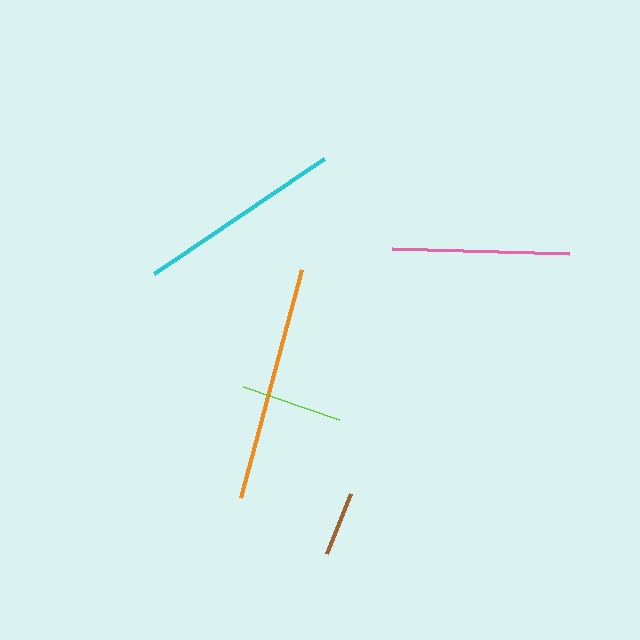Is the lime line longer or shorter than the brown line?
The lime line is longer than the brown line.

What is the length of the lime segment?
The lime segment is approximately 102 pixels long.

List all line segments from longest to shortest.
From longest to shortest: orange, cyan, pink, lime, brown.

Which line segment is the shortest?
The brown line is the shortest at approximately 65 pixels.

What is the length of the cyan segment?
The cyan segment is approximately 206 pixels long.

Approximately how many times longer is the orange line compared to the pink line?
The orange line is approximately 1.3 times the length of the pink line.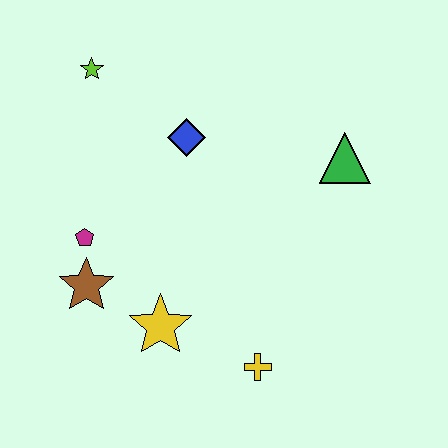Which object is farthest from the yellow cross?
The lime star is farthest from the yellow cross.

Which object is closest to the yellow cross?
The yellow star is closest to the yellow cross.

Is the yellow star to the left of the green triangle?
Yes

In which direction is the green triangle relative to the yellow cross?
The green triangle is above the yellow cross.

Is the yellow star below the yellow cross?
No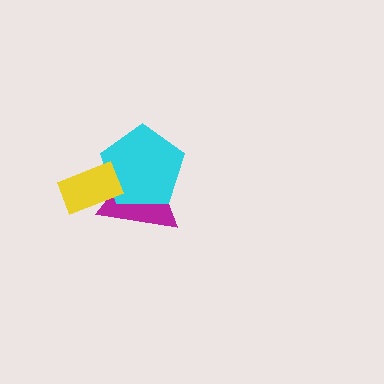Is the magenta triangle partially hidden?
Yes, it is partially covered by another shape.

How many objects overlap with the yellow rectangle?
2 objects overlap with the yellow rectangle.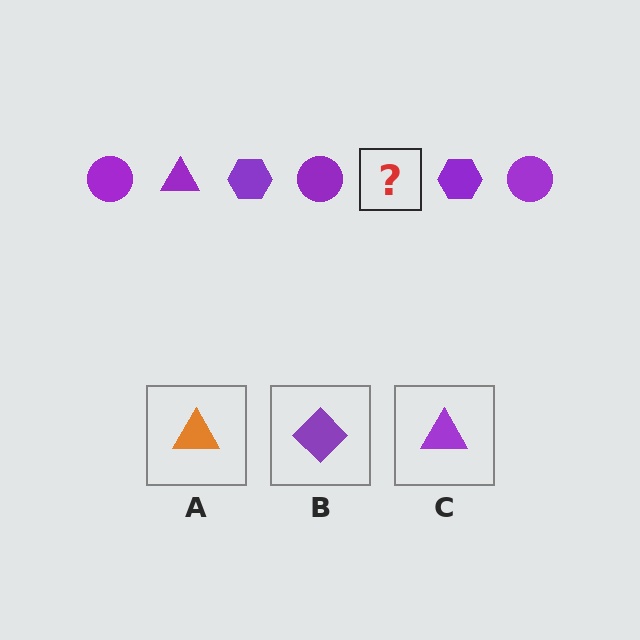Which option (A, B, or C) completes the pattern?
C.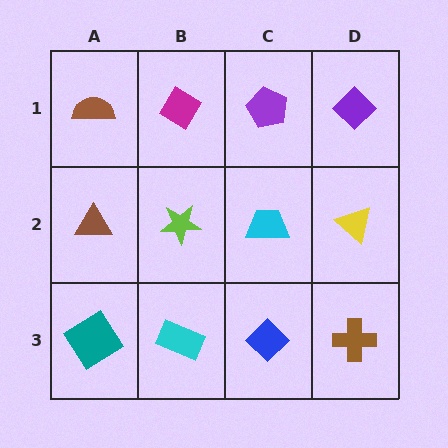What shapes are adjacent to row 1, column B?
A lime star (row 2, column B), a brown semicircle (row 1, column A), a purple pentagon (row 1, column C).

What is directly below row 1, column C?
A cyan trapezoid.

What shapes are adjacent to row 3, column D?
A yellow triangle (row 2, column D), a blue diamond (row 3, column C).